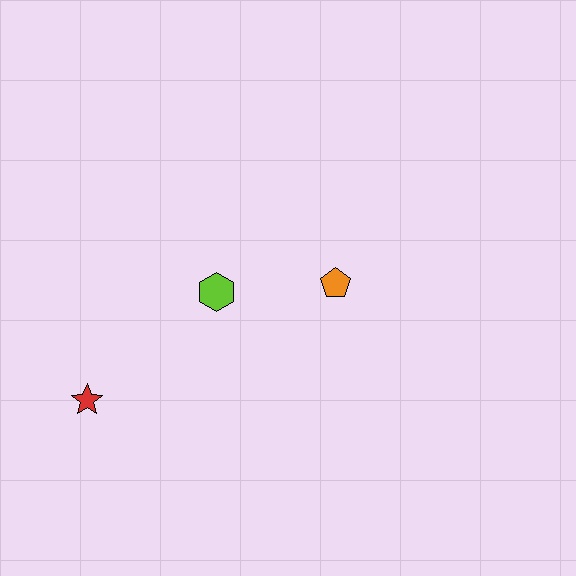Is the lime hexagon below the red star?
No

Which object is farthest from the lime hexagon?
The red star is farthest from the lime hexagon.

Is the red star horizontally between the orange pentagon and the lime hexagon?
No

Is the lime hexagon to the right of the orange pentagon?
No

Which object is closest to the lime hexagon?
The orange pentagon is closest to the lime hexagon.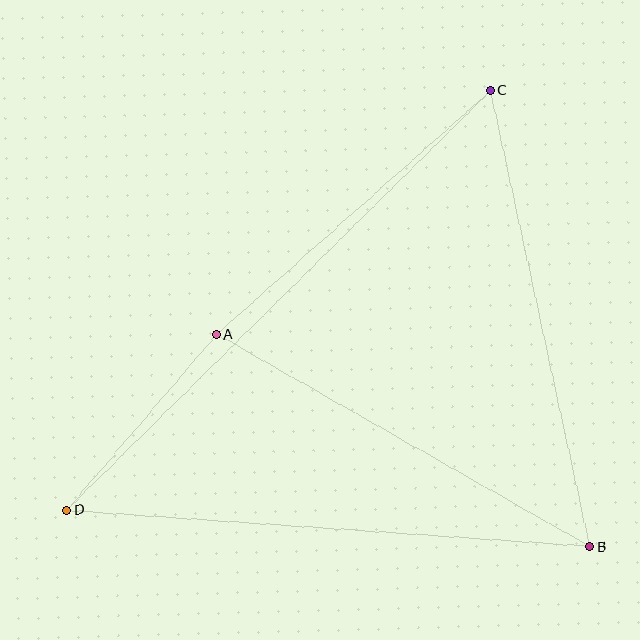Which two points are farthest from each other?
Points C and D are farthest from each other.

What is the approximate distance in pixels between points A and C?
The distance between A and C is approximately 366 pixels.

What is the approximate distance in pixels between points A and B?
The distance between A and B is approximately 429 pixels.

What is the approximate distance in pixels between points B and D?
The distance between B and D is approximately 525 pixels.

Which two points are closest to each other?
Points A and D are closest to each other.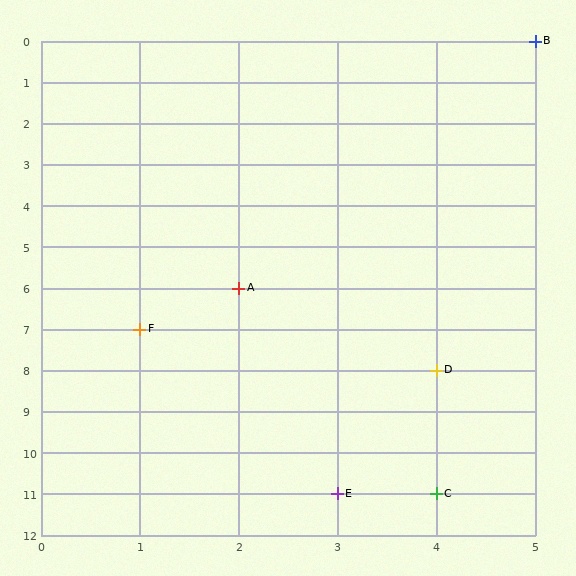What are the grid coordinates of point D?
Point D is at grid coordinates (4, 8).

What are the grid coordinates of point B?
Point B is at grid coordinates (5, 0).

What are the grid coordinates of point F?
Point F is at grid coordinates (1, 7).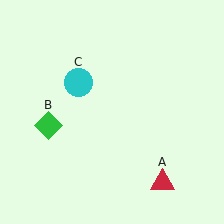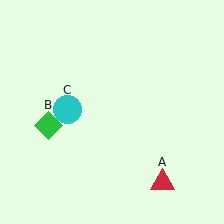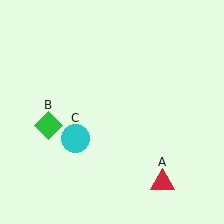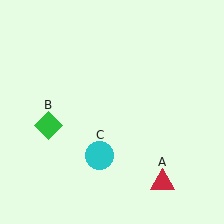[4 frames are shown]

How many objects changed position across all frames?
1 object changed position: cyan circle (object C).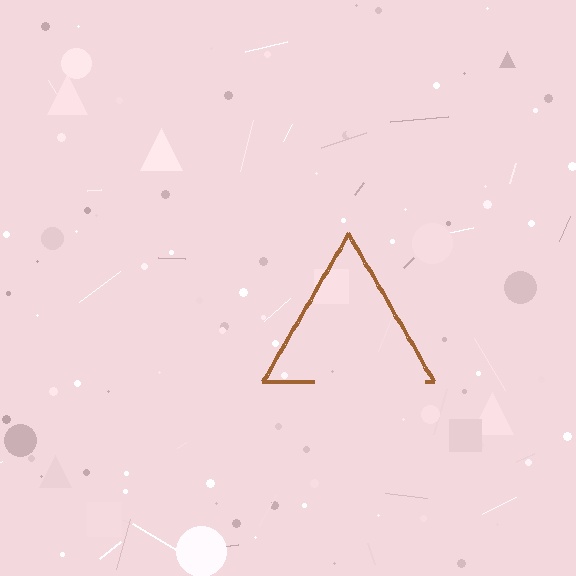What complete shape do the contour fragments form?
The contour fragments form a triangle.